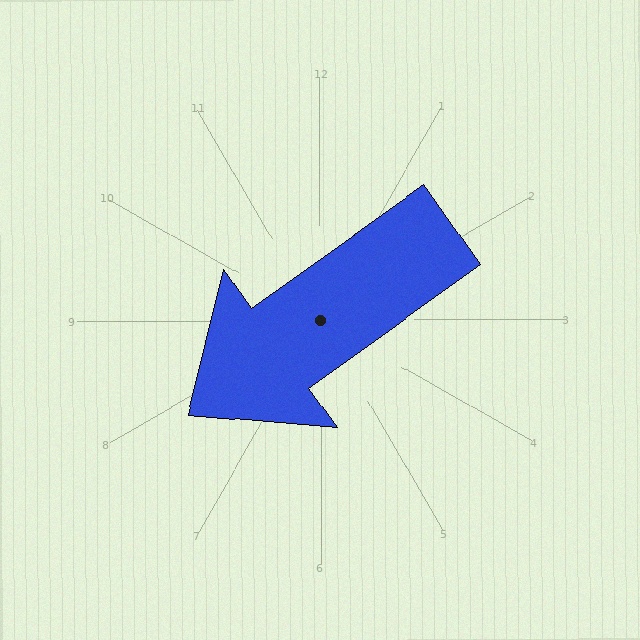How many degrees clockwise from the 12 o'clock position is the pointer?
Approximately 234 degrees.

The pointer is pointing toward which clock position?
Roughly 8 o'clock.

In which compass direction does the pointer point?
Southwest.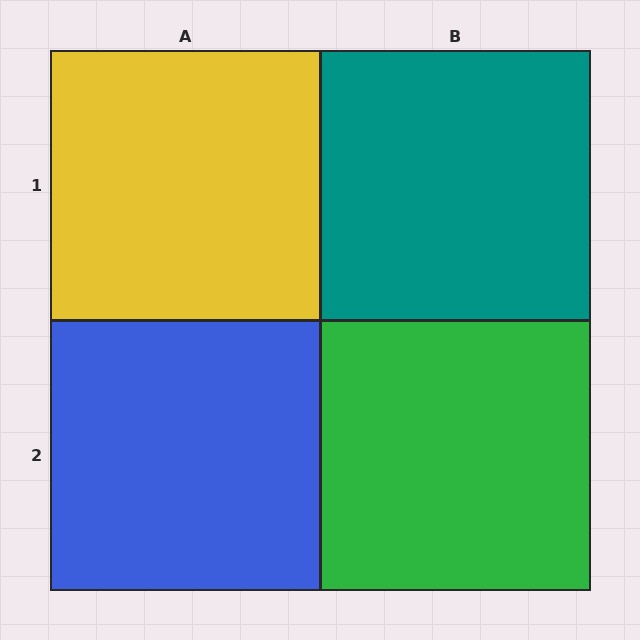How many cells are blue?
1 cell is blue.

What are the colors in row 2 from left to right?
Blue, green.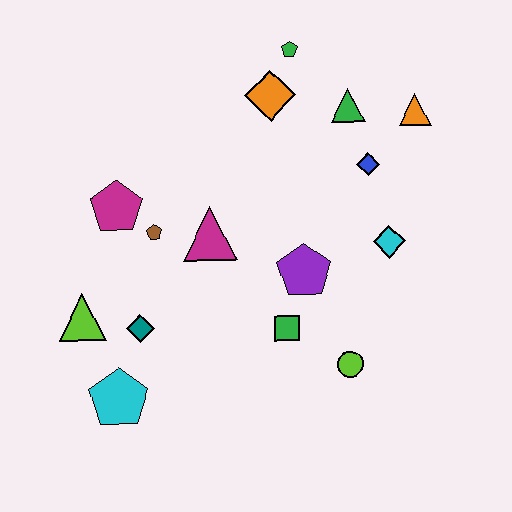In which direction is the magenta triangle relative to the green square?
The magenta triangle is above the green square.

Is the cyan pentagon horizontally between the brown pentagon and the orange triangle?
No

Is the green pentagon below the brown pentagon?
No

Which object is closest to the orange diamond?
The green pentagon is closest to the orange diamond.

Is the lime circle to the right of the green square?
Yes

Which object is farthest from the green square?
The green pentagon is farthest from the green square.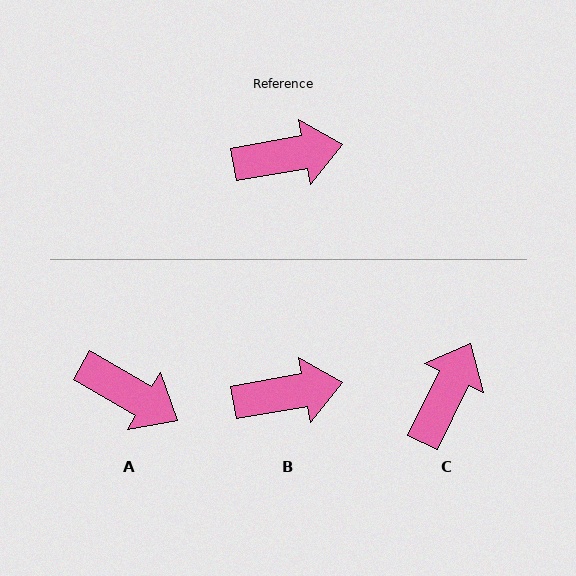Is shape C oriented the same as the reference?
No, it is off by about 54 degrees.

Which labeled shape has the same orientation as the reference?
B.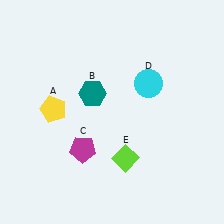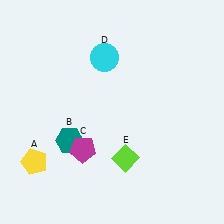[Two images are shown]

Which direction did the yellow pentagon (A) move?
The yellow pentagon (A) moved down.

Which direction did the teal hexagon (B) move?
The teal hexagon (B) moved down.